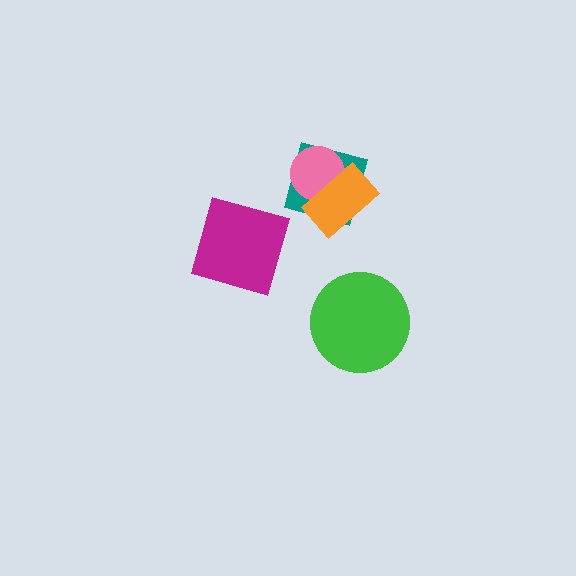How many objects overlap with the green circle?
0 objects overlap with the green circle.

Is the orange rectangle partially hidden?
No, no other shape covers it.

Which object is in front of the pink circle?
The orange rectangle is in front of the pink circle.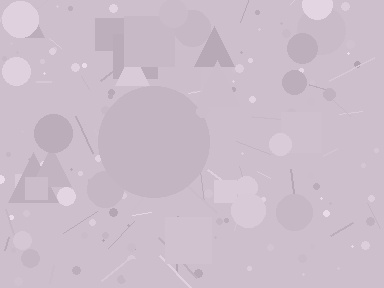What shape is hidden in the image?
A circle is hidden in the image.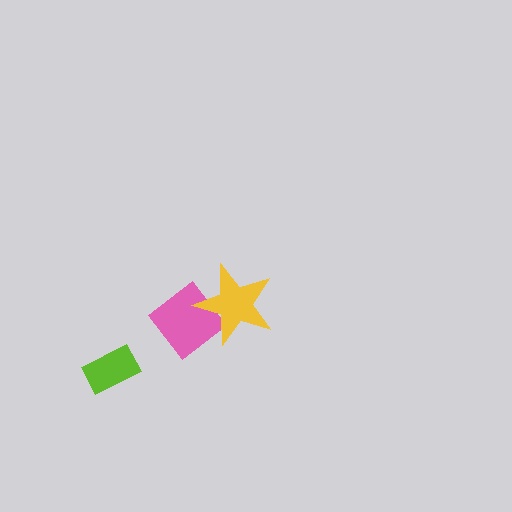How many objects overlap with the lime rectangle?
0 objects overlap with the lime rectangle.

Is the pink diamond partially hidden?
Yes, it is partially covered by another shape.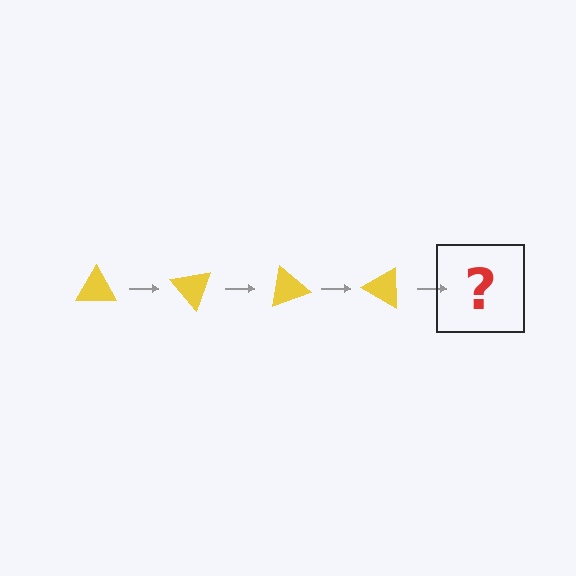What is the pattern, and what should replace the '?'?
The pattern is that the triangle rotates 50 degrees each step. The '?' should be a yellow triangle rotated 200 degrees.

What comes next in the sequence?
The next element should be a yellow triangle rotated 200 degrees.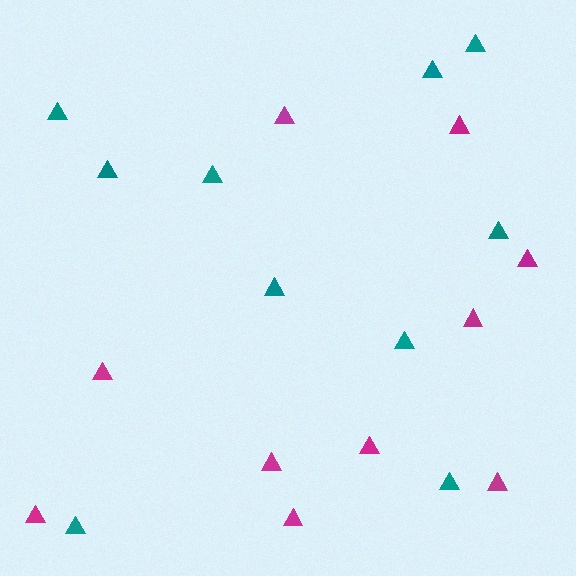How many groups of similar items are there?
There are 2 groups: one group of magenta triangles (10) and one group of teal triangles (10).